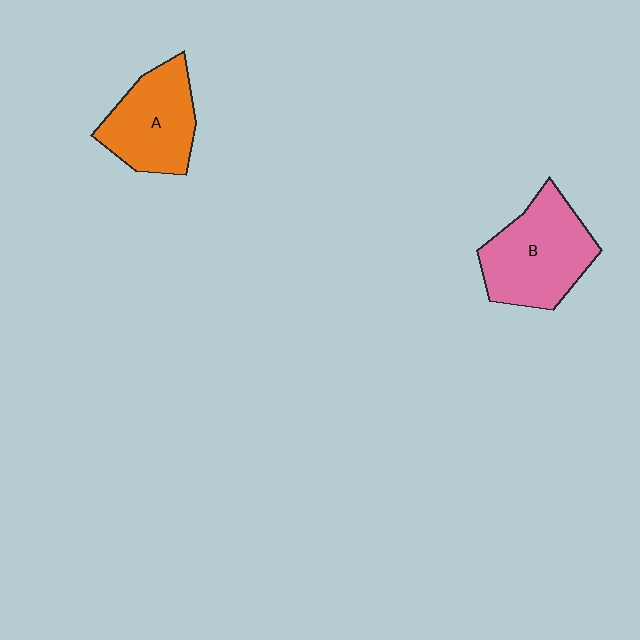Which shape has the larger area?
Shape B (pink).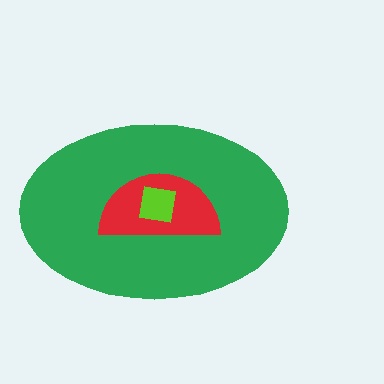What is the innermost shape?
The lime square.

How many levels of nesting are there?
3.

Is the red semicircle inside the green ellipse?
Yes.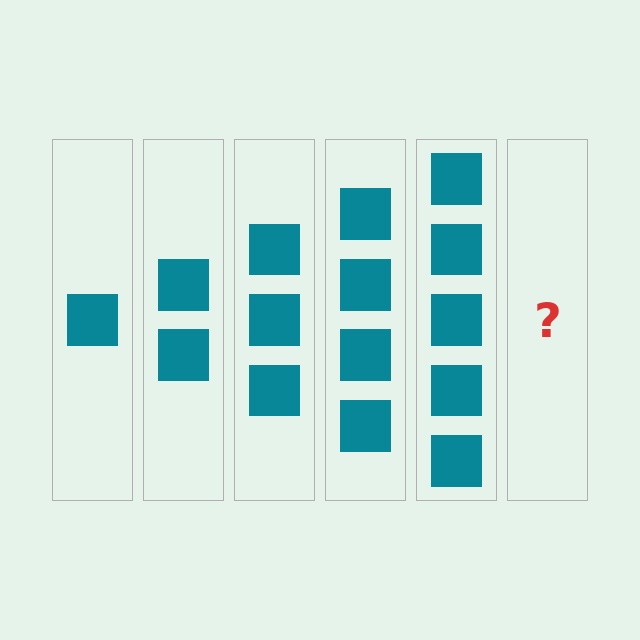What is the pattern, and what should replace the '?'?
The pattern is that each step adds one more square. The '?' should be 6 squares.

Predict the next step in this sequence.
The next step is 6 squares.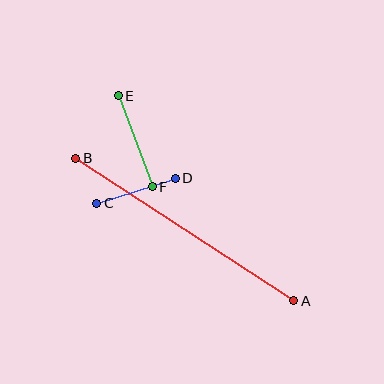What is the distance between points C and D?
The distance is approximately 82 pixels.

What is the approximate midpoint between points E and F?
The midpoint is at approximately (135, 141) pixels.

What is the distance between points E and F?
The distance is approximately 97 pixels.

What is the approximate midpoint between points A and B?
The midpoint is at approximately (185, 229) pixels.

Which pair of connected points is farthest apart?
Points A and B are farthest apart.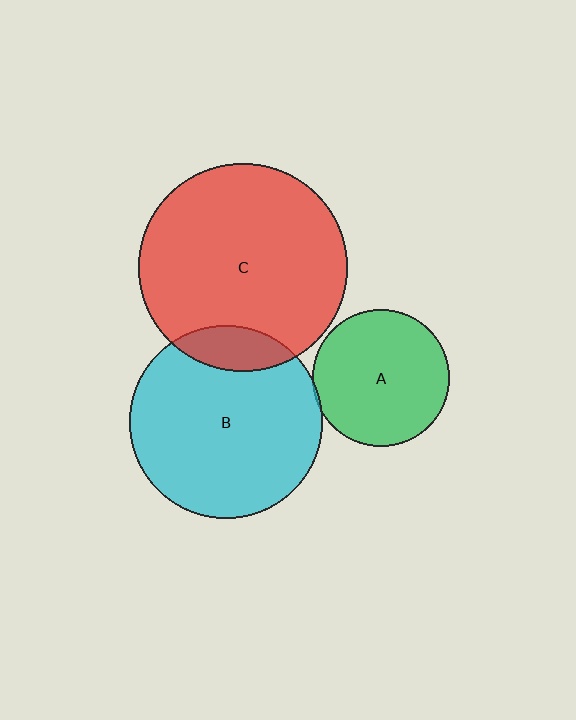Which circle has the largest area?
Circle C (red).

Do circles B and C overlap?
Yes.